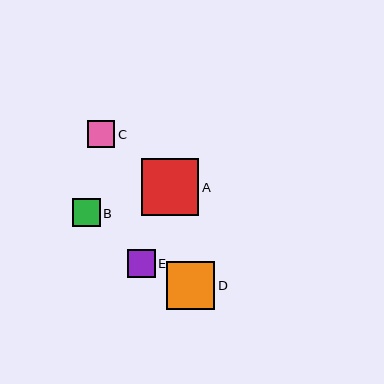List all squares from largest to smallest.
From largest to smallest: A, D, E, B, C.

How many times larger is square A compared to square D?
Square A is approximately 1.2 times the size of square D.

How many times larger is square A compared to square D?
Square A is approximately 1.2 times the size of square D.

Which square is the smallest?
Square C is the smallest with a size of approximately 27 pixels.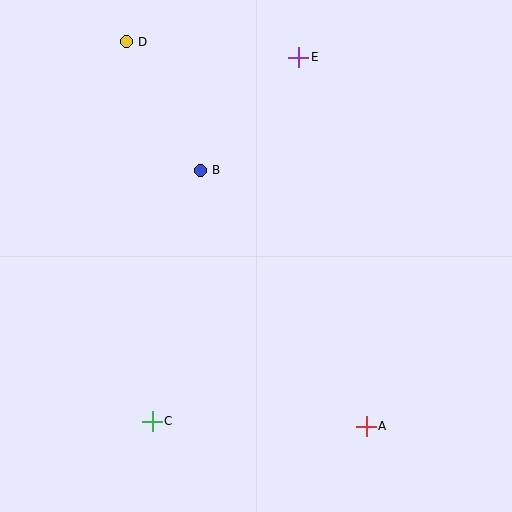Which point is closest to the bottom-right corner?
Point A is closest to the bottom-right corner.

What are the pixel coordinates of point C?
Point C is at (152, 421).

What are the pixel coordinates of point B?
Point B is at (200, 170).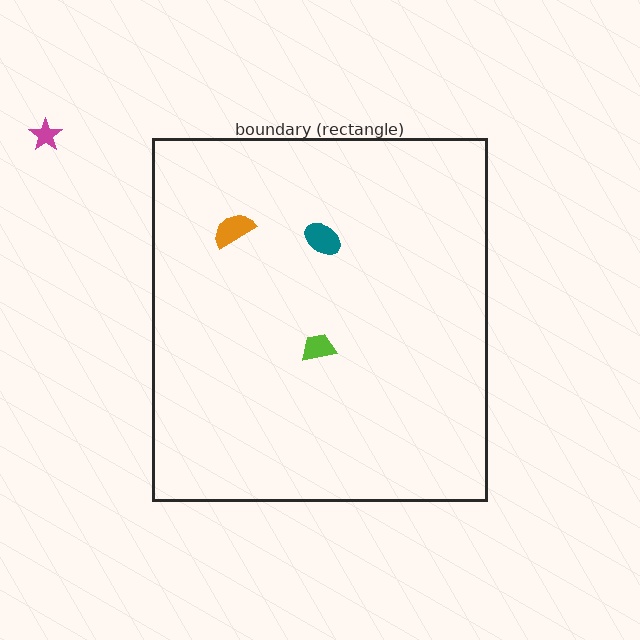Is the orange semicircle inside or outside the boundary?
Inside.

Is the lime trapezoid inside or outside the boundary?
Inside.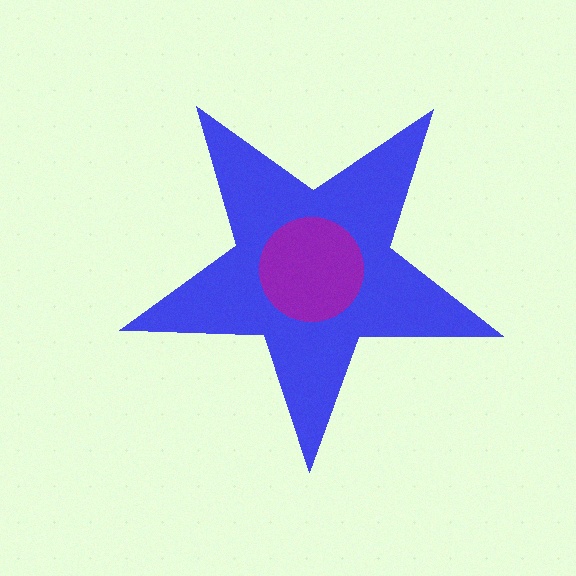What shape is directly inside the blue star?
The purple circle.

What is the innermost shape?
The purple circle.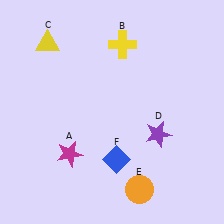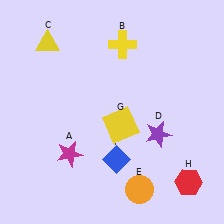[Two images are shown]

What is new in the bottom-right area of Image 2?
A red hexagon (H) was added in the bottom-right area of Image 2.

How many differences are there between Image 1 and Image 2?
There are 2 differences between the two images.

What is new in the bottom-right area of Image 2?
A yellow square (G) was added in the bottom-right area of Image 2.